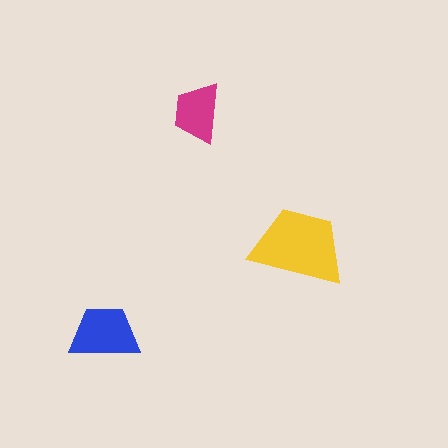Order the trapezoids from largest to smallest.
the yellow one, the blue one, the magenta one.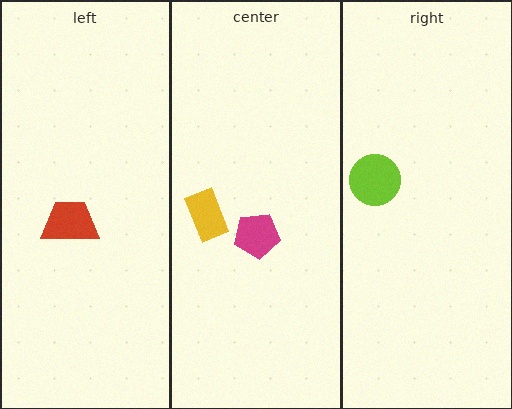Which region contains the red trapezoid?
The left region.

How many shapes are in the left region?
1.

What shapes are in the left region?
The red trapezoid.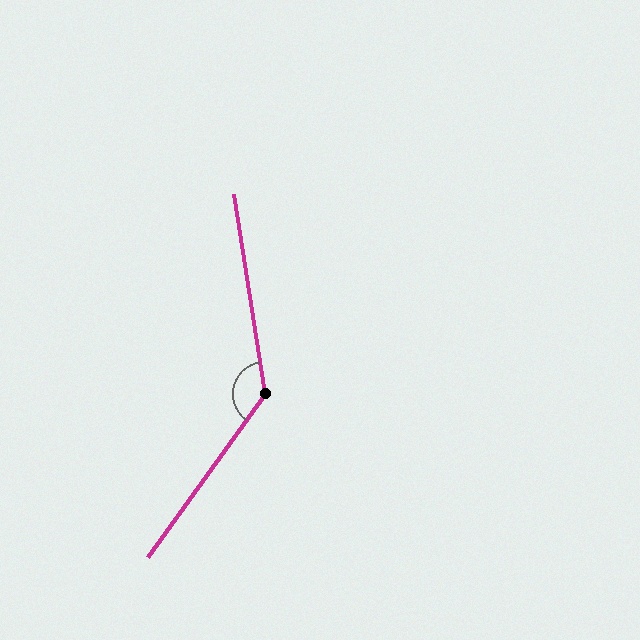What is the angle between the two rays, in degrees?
Approximately 136 degrees.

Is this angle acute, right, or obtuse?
It is obtuse.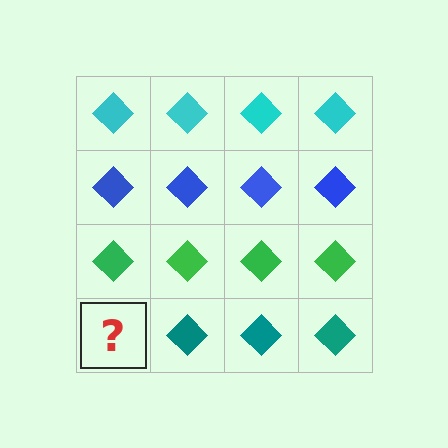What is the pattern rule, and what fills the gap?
The rule is that each row has a consistent color. The gap should be filled with a teal diamond.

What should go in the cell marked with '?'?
The missing cell should contain a teal diamond.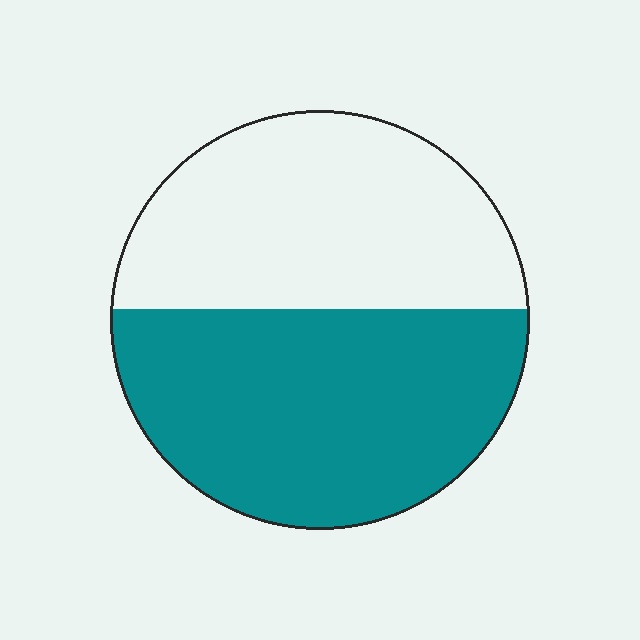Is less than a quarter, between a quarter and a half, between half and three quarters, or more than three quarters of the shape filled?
Between half and three quarters.